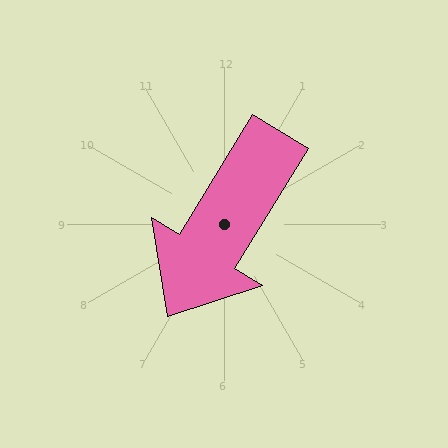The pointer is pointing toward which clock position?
Roughly 7 o'clock.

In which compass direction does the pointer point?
Southwest.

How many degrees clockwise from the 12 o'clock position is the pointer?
Approximately 211 degrees.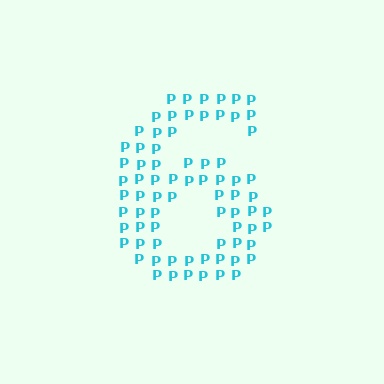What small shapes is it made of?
It is made of small letter P's.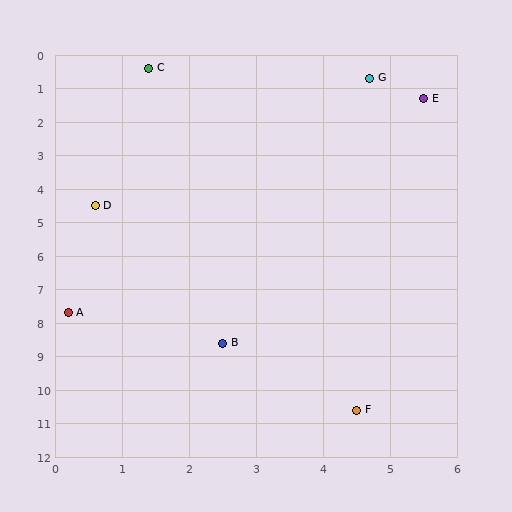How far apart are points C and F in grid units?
Points C and F are about 10.7 grid units apart.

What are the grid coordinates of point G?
Point G is at approximately (4.7, 0.7).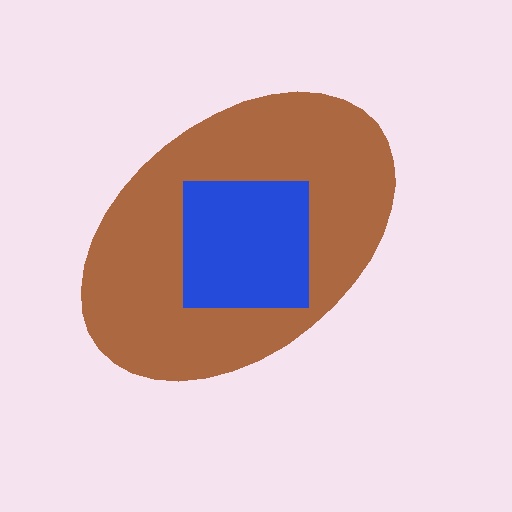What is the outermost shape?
The brown ellipse.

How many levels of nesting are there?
2.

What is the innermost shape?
The blue square.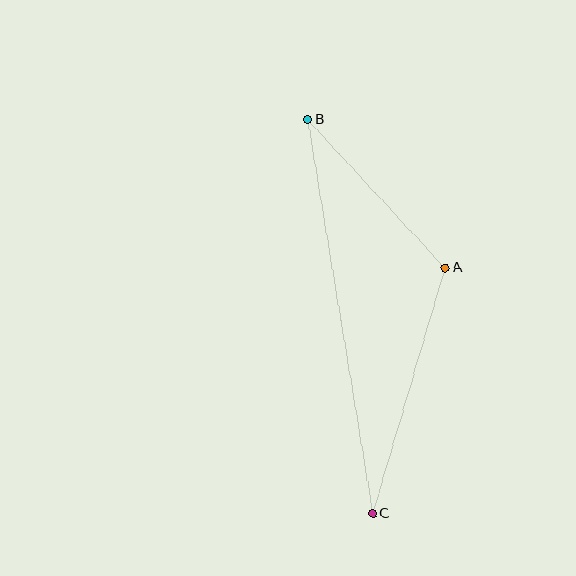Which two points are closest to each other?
Points A and B are closest to each other.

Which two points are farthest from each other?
Points B and C are farthest from each other.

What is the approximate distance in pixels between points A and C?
The distance between A and C is approximately 256 pixels.